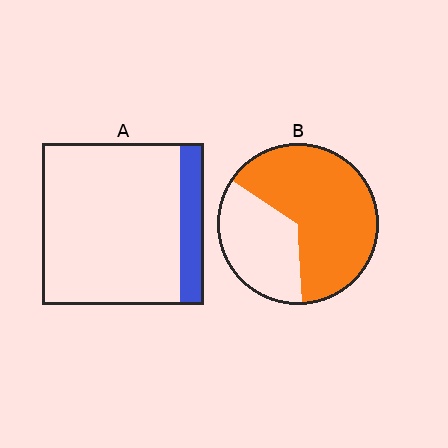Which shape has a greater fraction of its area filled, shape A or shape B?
Shape B.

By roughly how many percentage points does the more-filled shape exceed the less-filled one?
By roughly 50 percentage points (B over A).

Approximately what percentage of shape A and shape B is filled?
A is approximately 15% and B is approximately 65%.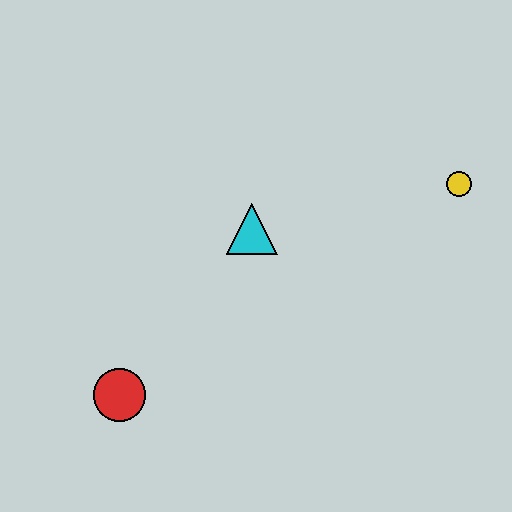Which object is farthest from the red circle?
The yellow circle is farthest from the red circle.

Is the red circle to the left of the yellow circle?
Yes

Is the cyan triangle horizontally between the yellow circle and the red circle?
Yes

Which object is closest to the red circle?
The cyan triangle is closest to the red circle.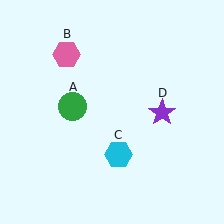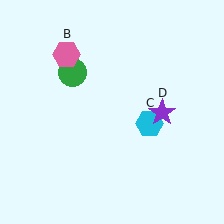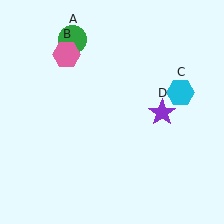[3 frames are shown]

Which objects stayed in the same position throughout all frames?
Pink hexagon (object B) and purple star (object D) remained stationary.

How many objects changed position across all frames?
2 objects changed position: green circle (object A), cyan hexagon (object C).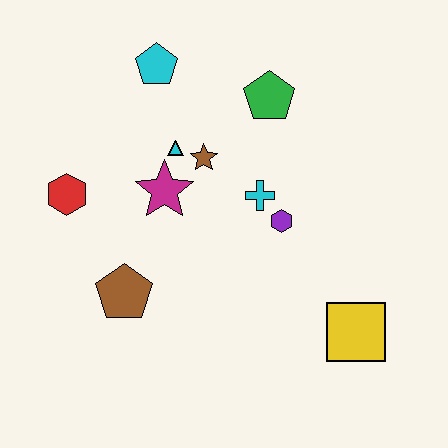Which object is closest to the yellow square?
The purple hexagon is closest to the yellow square.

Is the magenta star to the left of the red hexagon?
No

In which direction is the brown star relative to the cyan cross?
The brown star is to the left of the cyan cross.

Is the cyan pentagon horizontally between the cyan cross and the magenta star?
No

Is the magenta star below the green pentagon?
Yes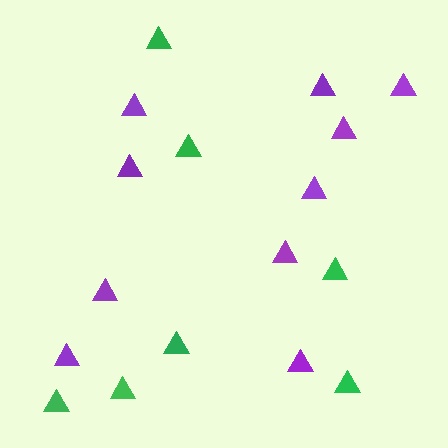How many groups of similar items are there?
There are 2 groups: one group of green triangles (7) and one group of purple triangles (10).